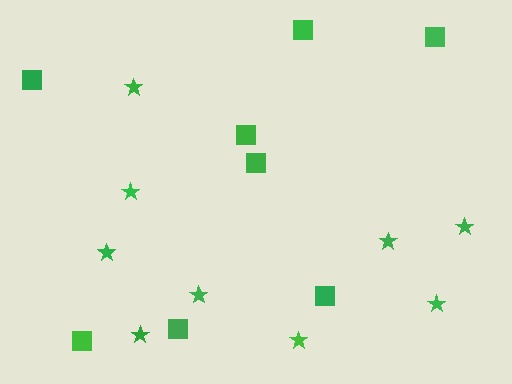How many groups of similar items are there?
There are 2 groups: one group of stars (9) and one group of squares (8).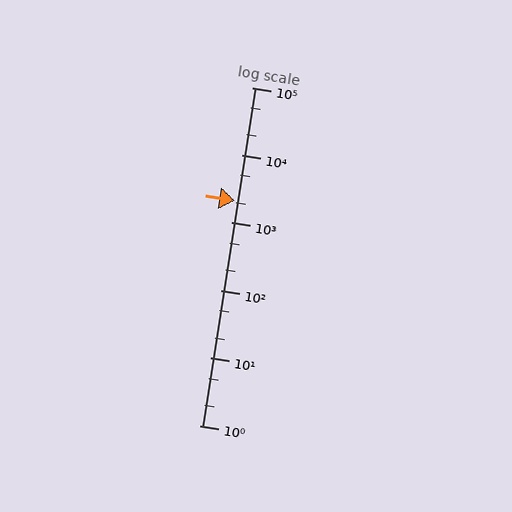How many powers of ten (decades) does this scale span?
The scale spans 5 decades, from 1 to 100000.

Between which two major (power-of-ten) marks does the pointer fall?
The pointer is between 1000 and 10000.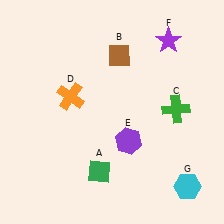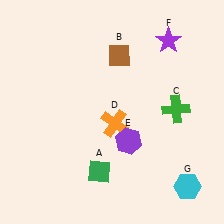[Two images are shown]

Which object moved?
The orange cross (D) moved right.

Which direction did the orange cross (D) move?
The orange cross (D) moved right.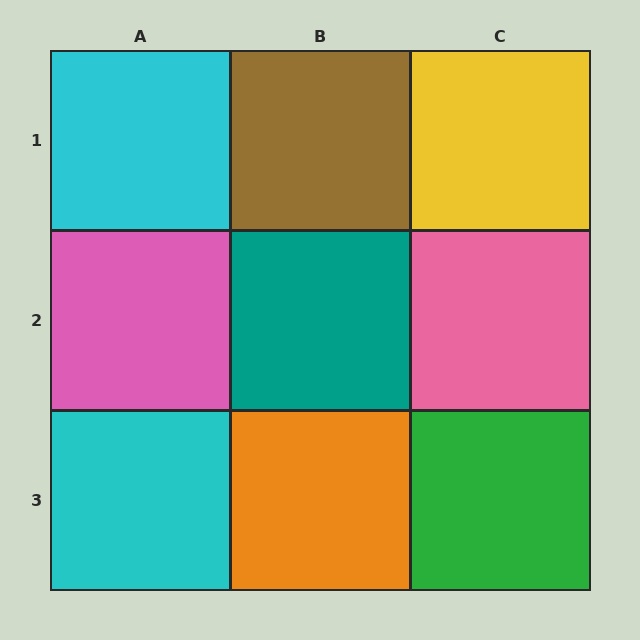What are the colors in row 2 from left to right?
Pink, teal, pink.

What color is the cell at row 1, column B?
Brown.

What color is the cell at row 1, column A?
Cyan.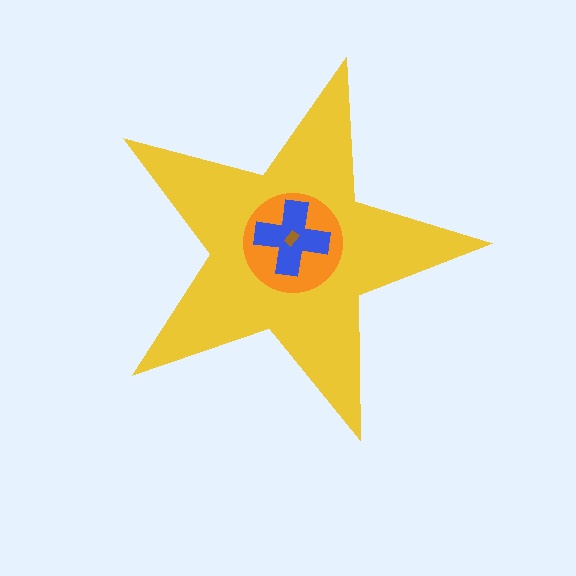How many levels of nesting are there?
4.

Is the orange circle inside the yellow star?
Yes.